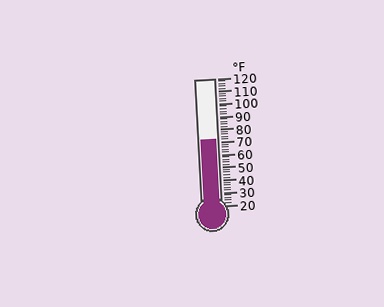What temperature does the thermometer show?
The thermometer shows approximately 72°F.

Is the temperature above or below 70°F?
The temperature is above 70°F.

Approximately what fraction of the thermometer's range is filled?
The thermometer is filled to approximately 50% of its range.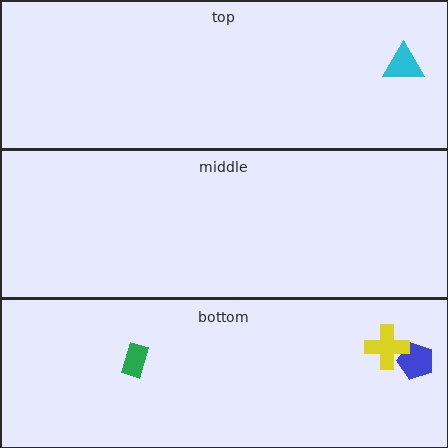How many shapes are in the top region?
1.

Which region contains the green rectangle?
The bottom region.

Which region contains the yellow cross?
The bottom region.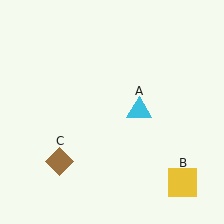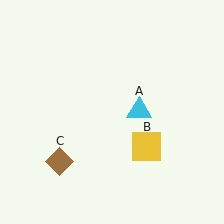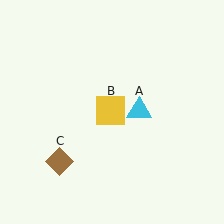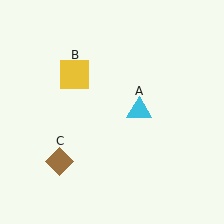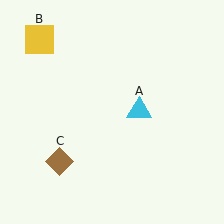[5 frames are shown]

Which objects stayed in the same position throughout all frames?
Cyan triangle (object A) and brown diamond (object C) remained stationary.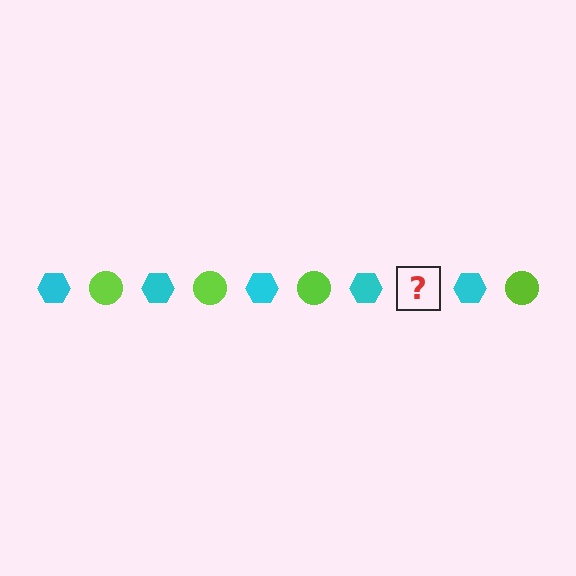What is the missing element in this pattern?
The missing element is a lime circle.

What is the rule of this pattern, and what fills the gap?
The rule is that the pattern alternates between cyan hexagon and lime circle. The gap should be filled with a lime circle.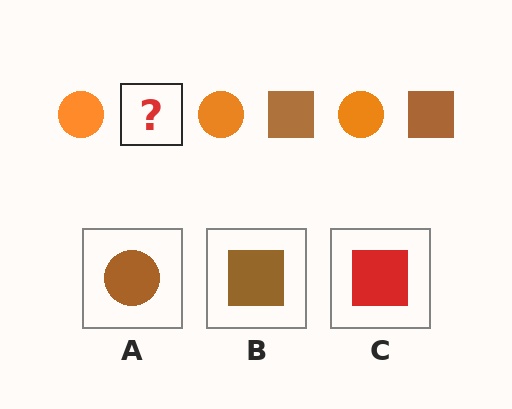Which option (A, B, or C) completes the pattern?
B.